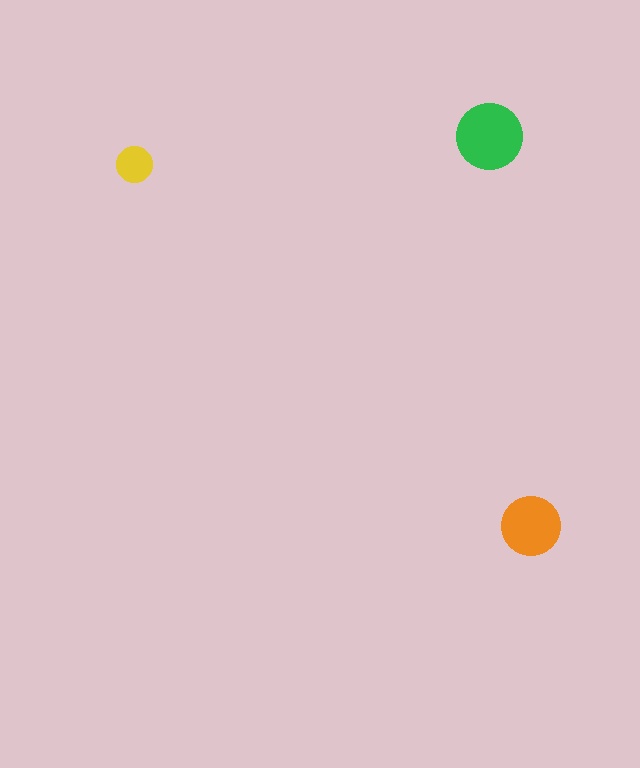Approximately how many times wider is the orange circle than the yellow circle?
About 1.5 times wider.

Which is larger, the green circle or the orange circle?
The green one.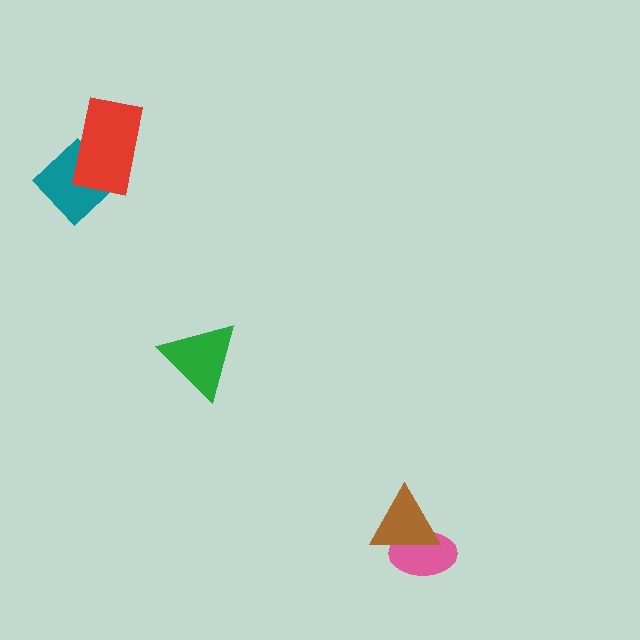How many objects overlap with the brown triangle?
1 object overlaps with the brown triangle.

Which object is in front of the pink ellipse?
The brown triangle is in front of the pink ellipse.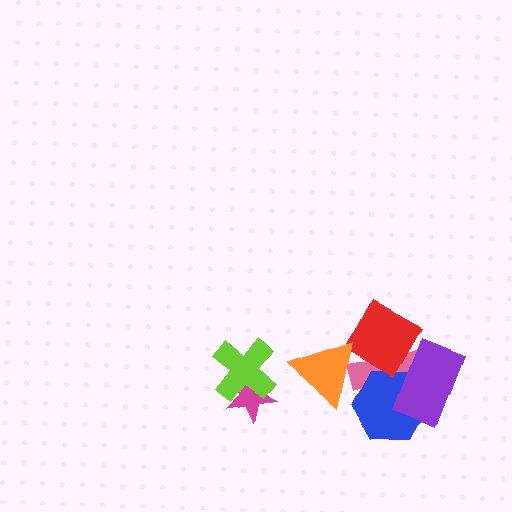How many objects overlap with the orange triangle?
2 objects overlap with the orange triangle.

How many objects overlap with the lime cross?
1 object overlaps with the lime cross.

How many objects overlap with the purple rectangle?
3 objects overlap with the purple rectangle.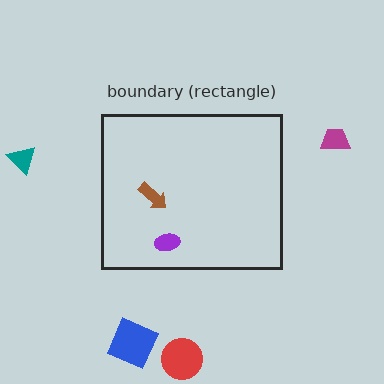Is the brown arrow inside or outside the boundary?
Inside.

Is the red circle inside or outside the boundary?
Outside.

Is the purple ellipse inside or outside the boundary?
Inside.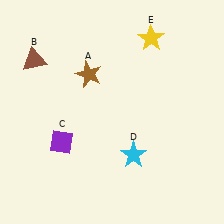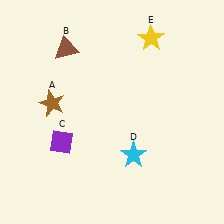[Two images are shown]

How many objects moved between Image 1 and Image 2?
2 objects moved between the two images.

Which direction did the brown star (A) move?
The brown star (A) moved left.